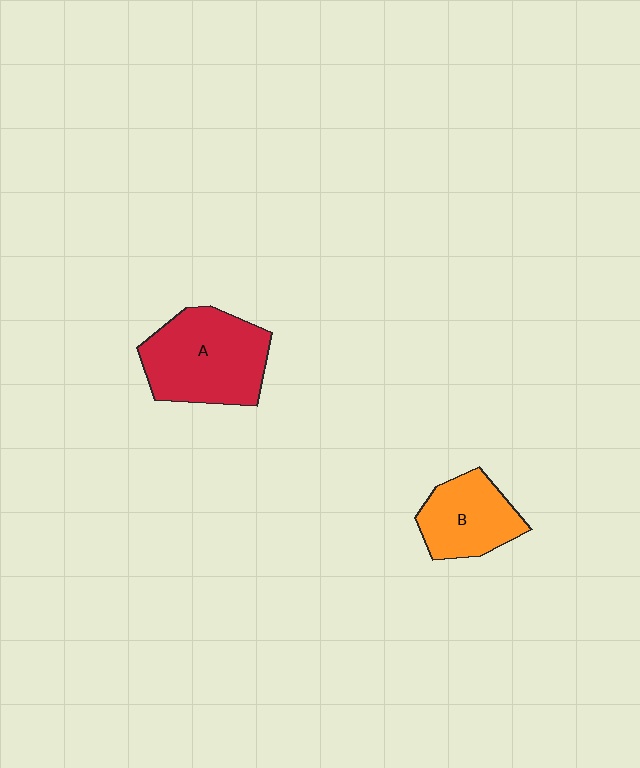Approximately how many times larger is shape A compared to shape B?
Approximately 1.5 times.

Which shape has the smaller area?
Shape B (orange).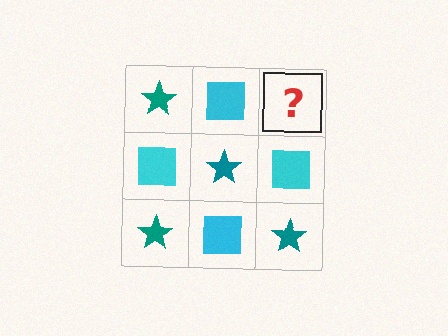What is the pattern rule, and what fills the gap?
The rule is that it alternates teal star and cyan square in a checkerboard pattern. The gap should be filled with a teal star.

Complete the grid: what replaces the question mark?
The question mark should be replaced with a teal star.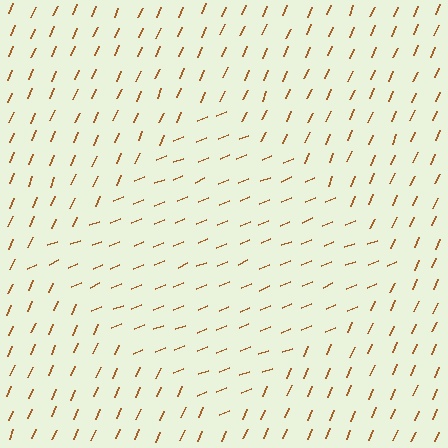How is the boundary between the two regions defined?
The boundary is defined purely by a change in line orientation (approximately 45 degrees difference). All lines are the same color and thickness.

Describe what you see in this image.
The image is filled with small brown line segments. A diamond region in the image has lines oriented differently from the surrounding lines, creating a visible texture boundary.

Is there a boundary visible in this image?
Yes, there is a texture boundary formed by a change in line orientation.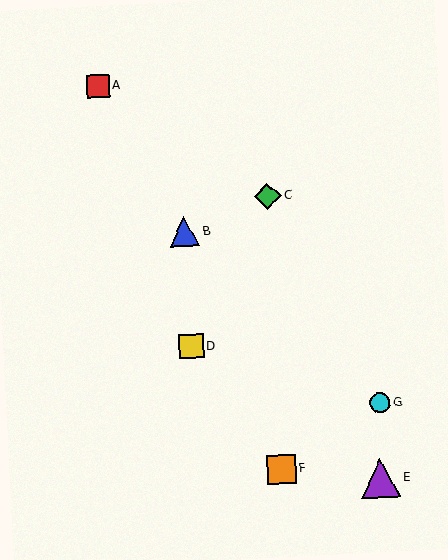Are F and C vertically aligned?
Yes, both are at x≈282.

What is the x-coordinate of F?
Object F is at x≈282.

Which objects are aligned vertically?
Objects C, F are aligned vertically.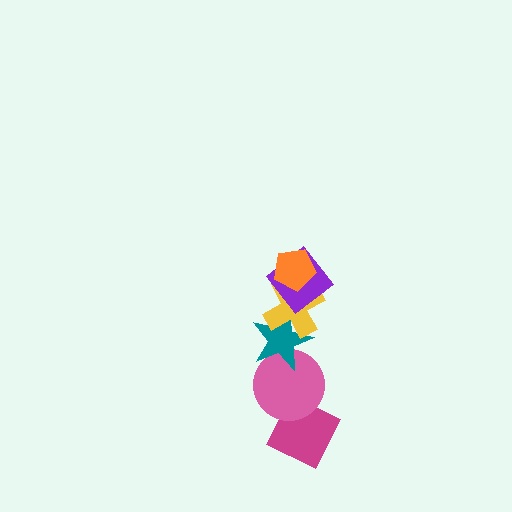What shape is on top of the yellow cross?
The purple diamond is on top of the yellow cross.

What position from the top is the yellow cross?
The yellow cross is 3rd from the top.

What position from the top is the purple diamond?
The purple diamond is 2nd from the top.